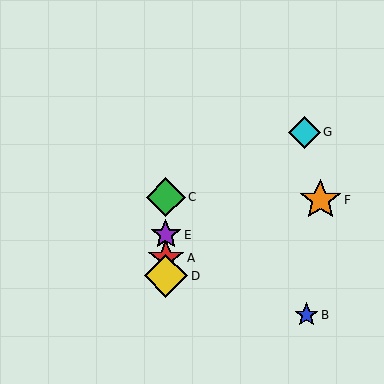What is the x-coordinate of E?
Object E is at x≈166.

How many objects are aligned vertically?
4 objects (A, C, D, E) are aligned vertically.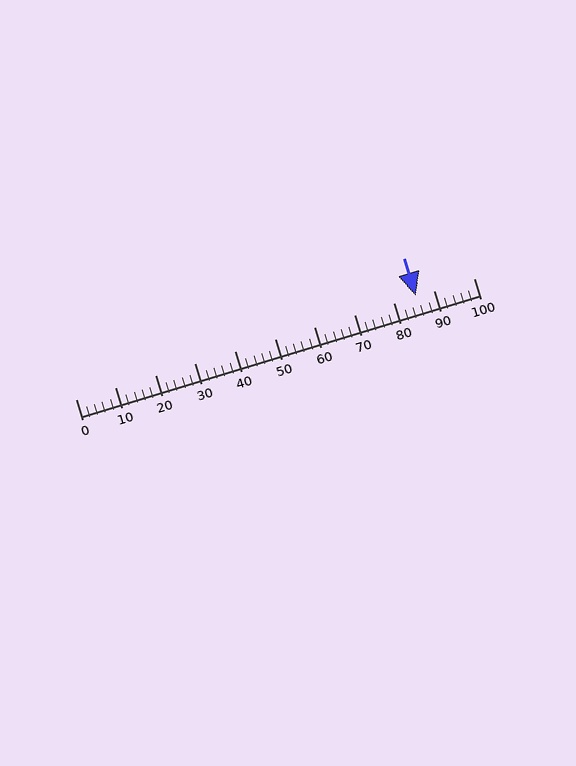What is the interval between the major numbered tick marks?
The major tick marks are spaced 10 units apart.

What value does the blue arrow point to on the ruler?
The blue arrow points to approximately 85.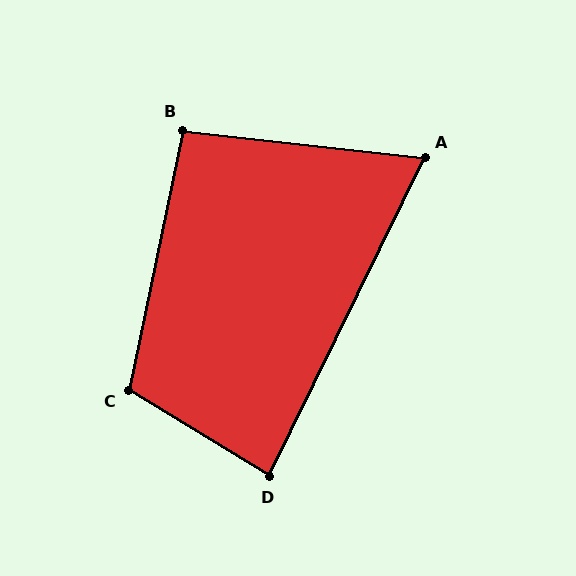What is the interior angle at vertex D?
Approximately 85 degrees (acute).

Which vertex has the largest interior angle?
C, at approximately 110 degrees.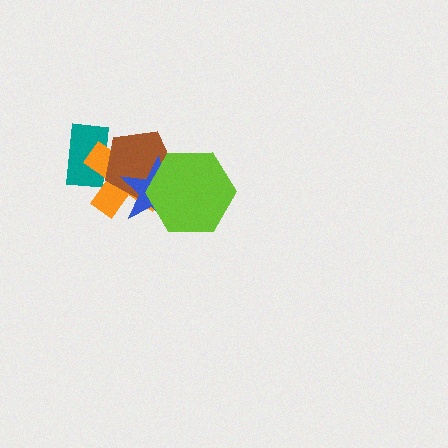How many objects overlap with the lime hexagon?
3 objects overlap with the lime hexagon.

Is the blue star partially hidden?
Yes, it is partially covered by another shape.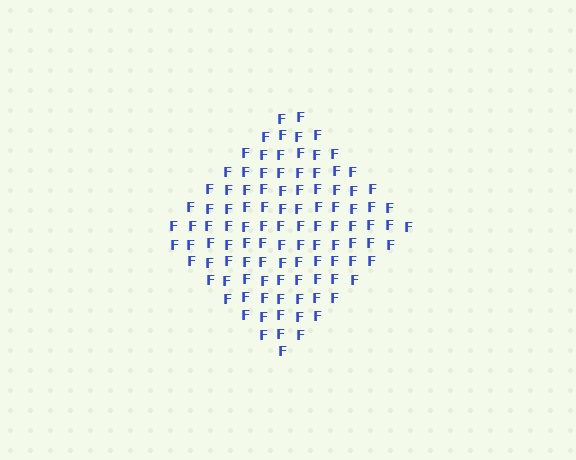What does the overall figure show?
The overall figure shows a diamond.